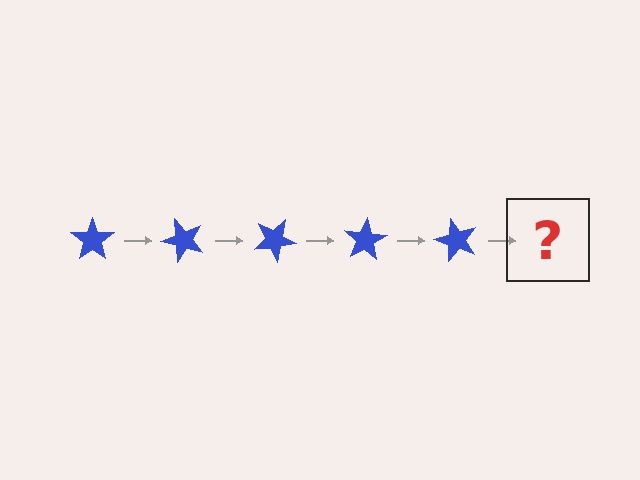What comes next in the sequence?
The next element should be a blue star rotated 250 degrees.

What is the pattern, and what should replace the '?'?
The pattern is that the star rotates 50 degrees each step. The '?' should be a blue star rotated 250 degrees.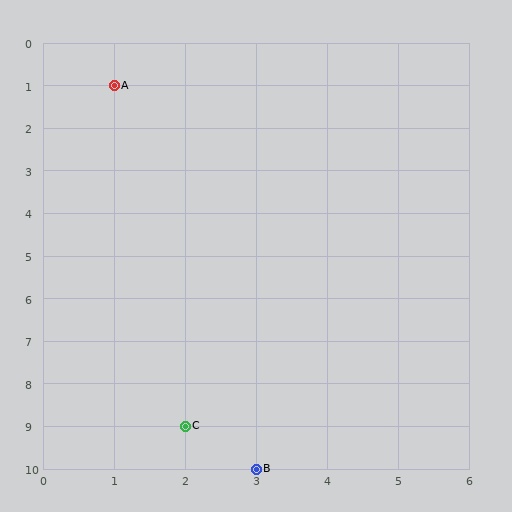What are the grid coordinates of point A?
Point A is at grid coordinates (1, 1).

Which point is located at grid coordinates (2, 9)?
Point C is at (2, 9).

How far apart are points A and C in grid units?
Points A and C are 1 column and 8 rows apart (about 8.1 grid units diagonally).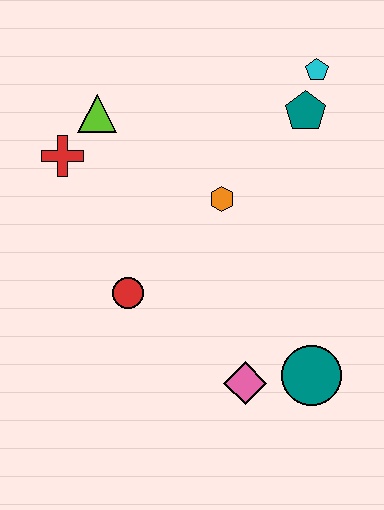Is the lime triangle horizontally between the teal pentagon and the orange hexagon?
No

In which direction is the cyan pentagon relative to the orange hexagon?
The cyan pentagon is above the orange hexagon.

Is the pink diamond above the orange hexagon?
No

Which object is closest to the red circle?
The orange hexagon is closest to the red circle.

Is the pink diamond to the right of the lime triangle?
Yes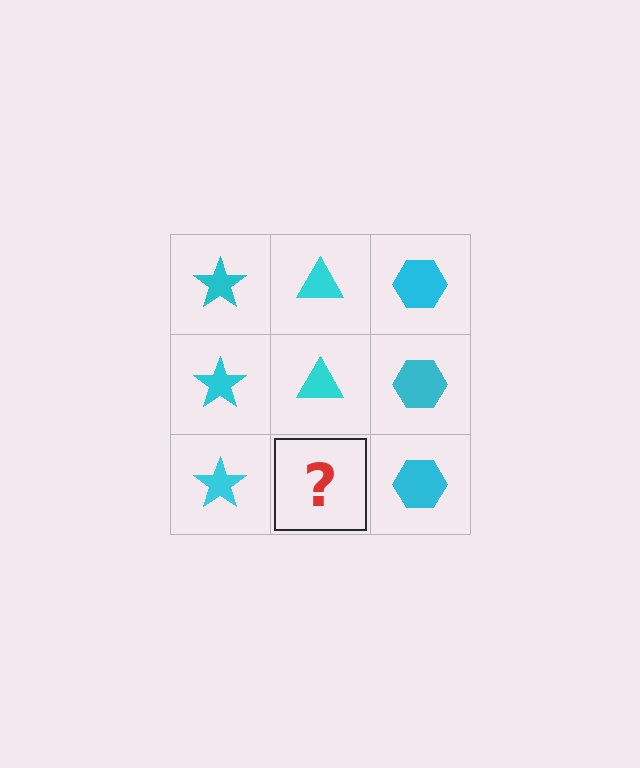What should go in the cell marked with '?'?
The missing cell should contain a cyan triangle.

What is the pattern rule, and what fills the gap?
The rule is that each column has a consistent shape. The gap should be filled with a cyan triangle.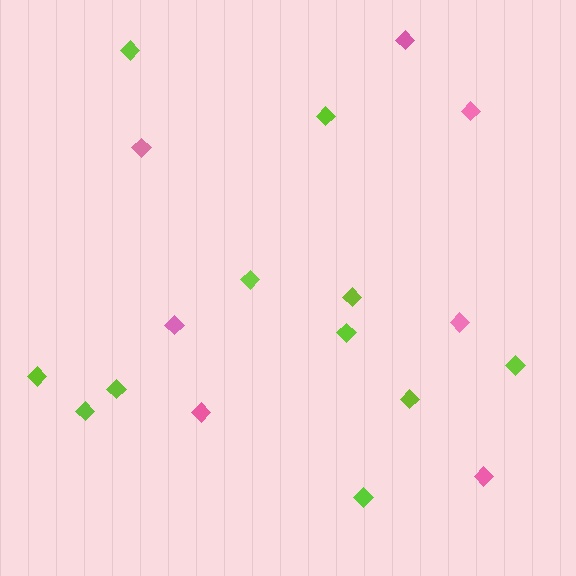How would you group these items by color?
There are 2 groups: one group of pink diamonds (7) and one group of lime diamonds (11).